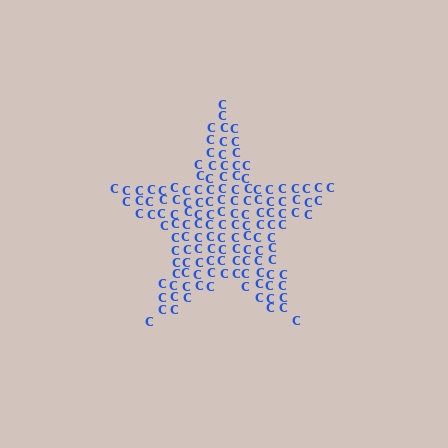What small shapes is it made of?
It is made of small letter C's.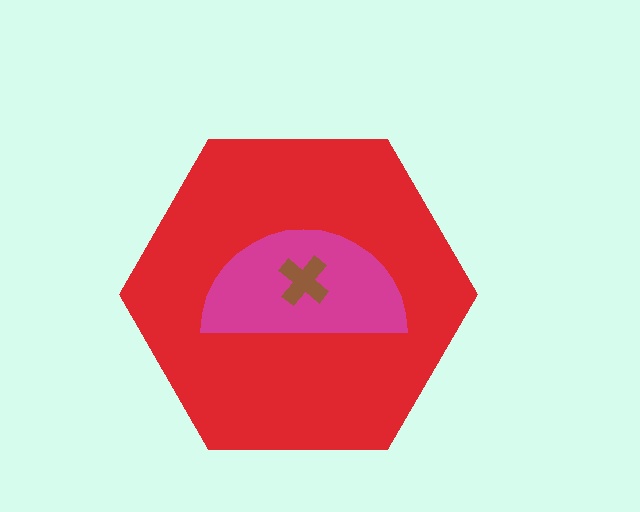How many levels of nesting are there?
3.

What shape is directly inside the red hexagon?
The magenta semicircle.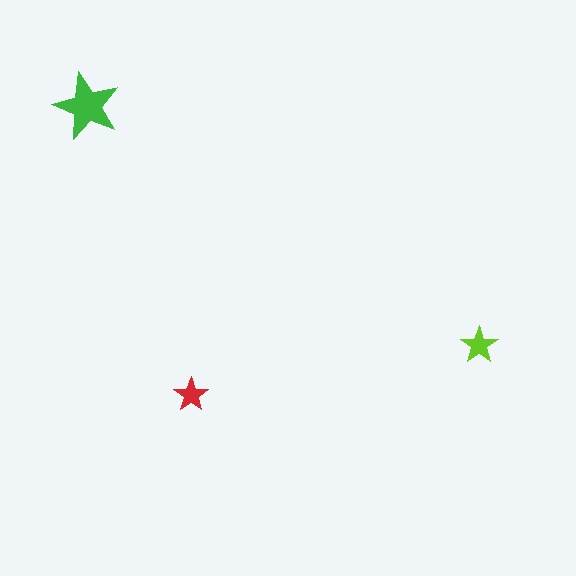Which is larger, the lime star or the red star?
The lime one.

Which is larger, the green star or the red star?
The green one.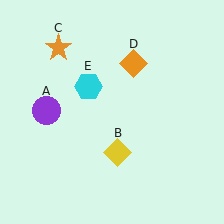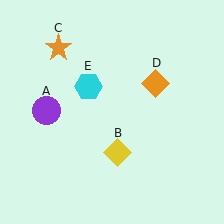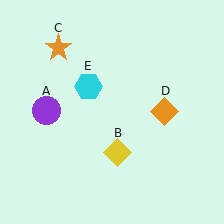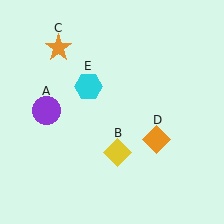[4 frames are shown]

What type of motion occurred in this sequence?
The orange diamond (object D) rotated clockwise around the center of the scene.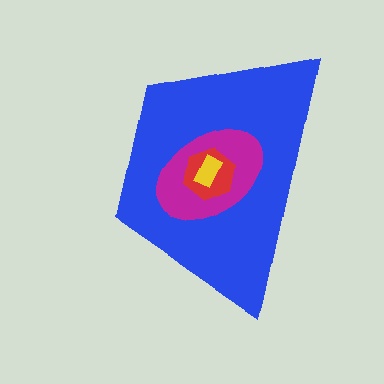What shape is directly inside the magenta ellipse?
The red hexagon.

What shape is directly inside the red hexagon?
The yellow rectangle.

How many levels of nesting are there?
4.